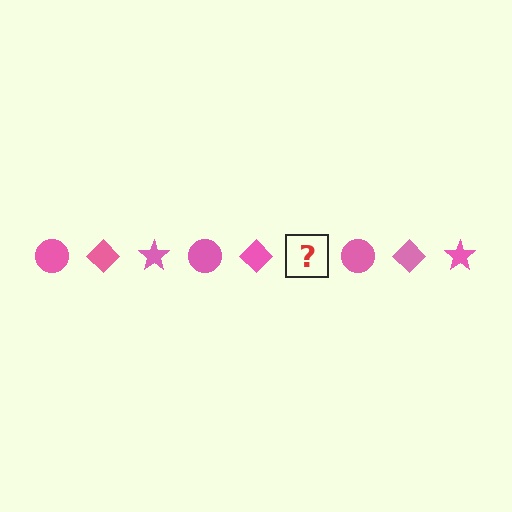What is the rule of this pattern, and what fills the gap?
The rule is that the pattern cycles through circle, diamond, star shapes in pink. The gap should be filled with a pink star.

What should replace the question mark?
The question mark should be replaced with a pink star.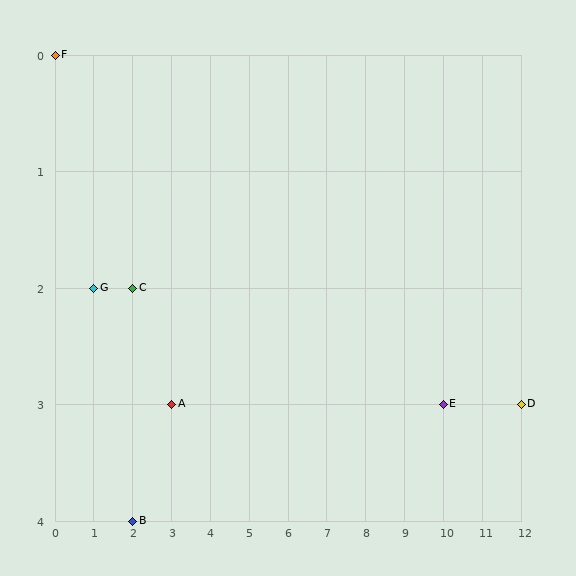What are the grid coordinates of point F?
Point F is at grid coordinates (0, 0).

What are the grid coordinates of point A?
Point A is at grid coordinates (3, 3).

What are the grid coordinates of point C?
Point C is at grid coordinates (2, 2).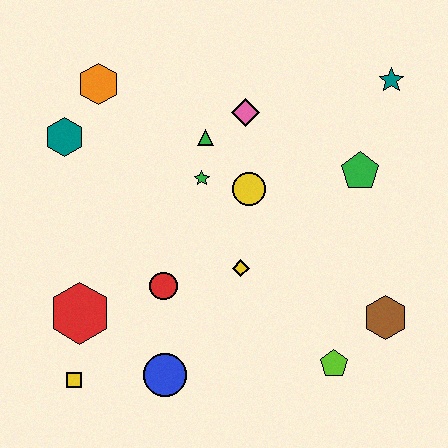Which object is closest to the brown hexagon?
The lime pentagon is closest to the brown hexagon.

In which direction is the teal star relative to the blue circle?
The teal star is above the blue circle.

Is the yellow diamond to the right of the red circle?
Yes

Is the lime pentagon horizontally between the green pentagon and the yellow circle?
Yes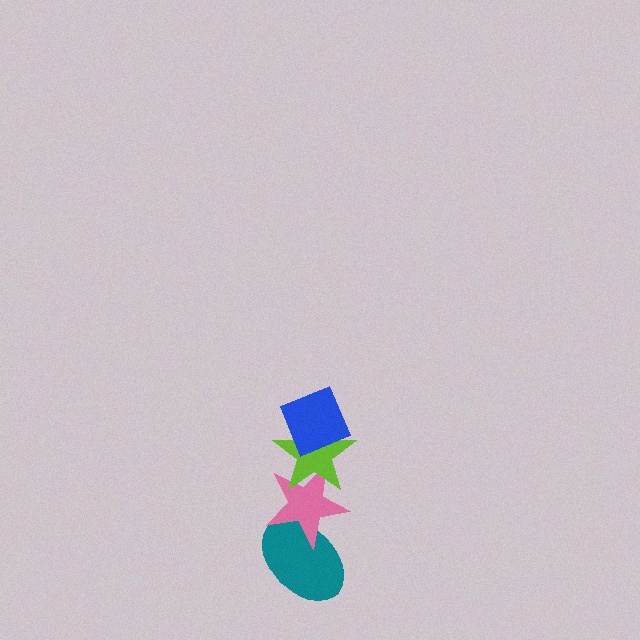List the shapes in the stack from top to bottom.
From top to bottom: the blue diamond, the lime star, the pink star, the teal ellipse.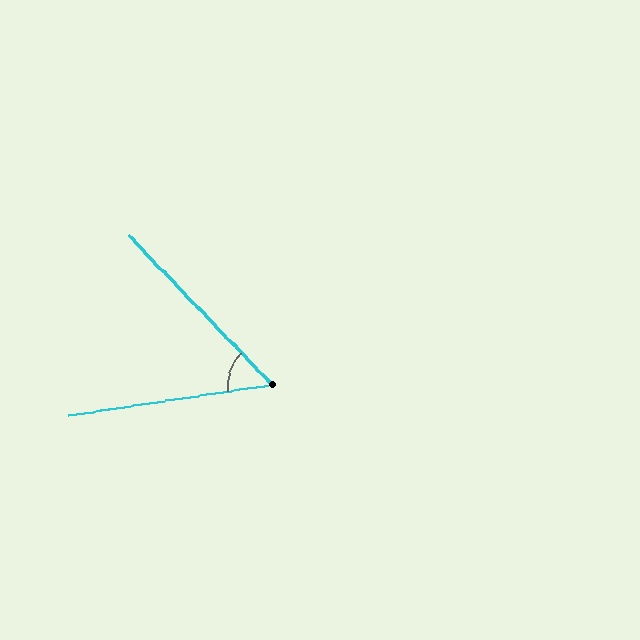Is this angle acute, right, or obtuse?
It is acute.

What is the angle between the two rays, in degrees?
Approximately 55 degrees.